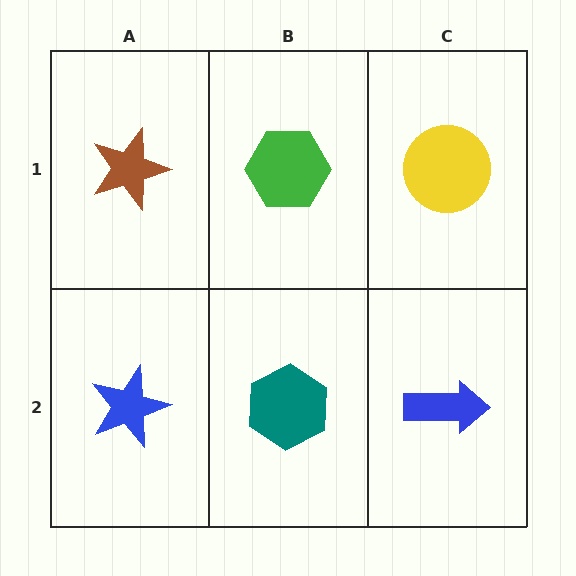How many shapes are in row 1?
3 shapes.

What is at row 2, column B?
A teal hexagon.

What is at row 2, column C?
A blue arrow.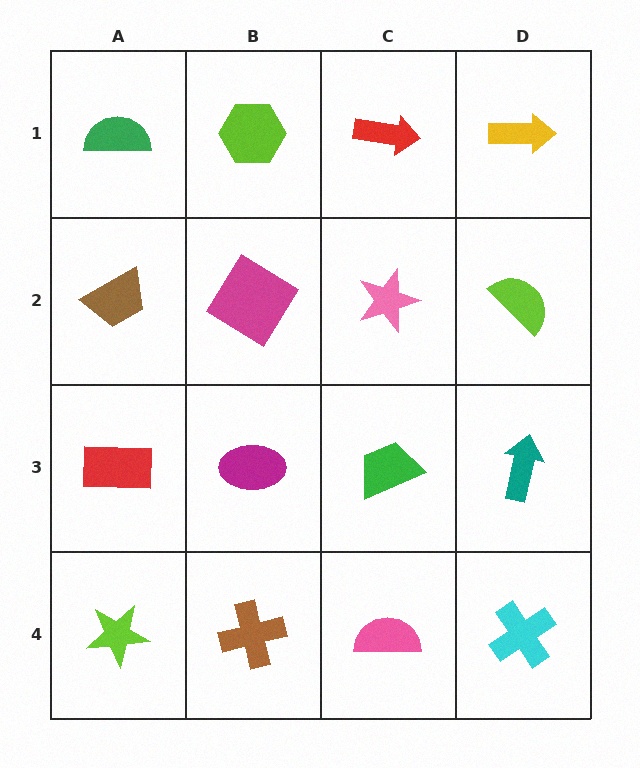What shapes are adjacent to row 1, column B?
A magenta diamond (row 2, column B), a green semicircle (row 1, column A), a red arrow (row 1, column C).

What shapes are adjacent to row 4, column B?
A magenta ellipse (row 3, column B), a lime star (row 4, column A), a pink semicircle (row 4, column C).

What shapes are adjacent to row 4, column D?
A teal arrow (row 3, column D), a pink semicircle (row 4, column C).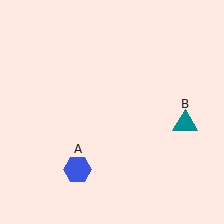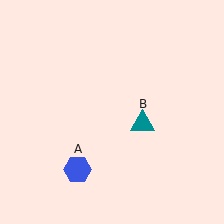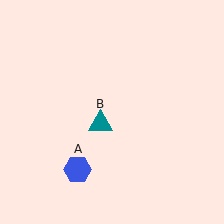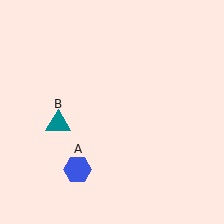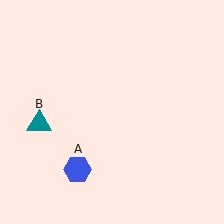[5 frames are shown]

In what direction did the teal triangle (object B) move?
The teal triangle (object B) moved left.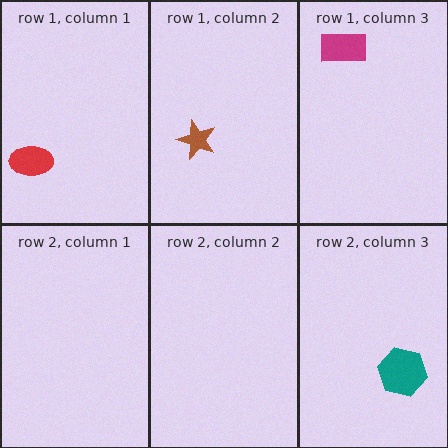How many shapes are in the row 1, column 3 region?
1.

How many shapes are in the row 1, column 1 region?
1.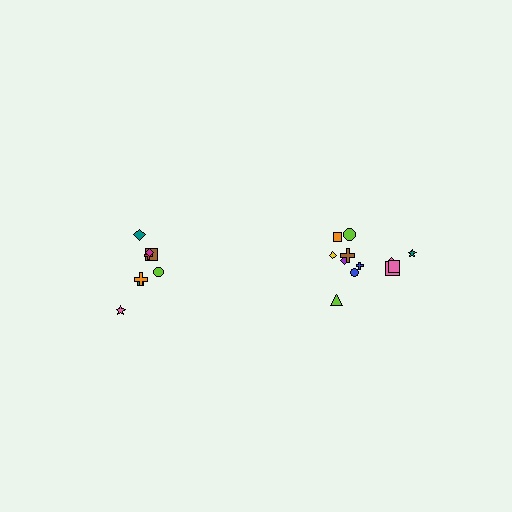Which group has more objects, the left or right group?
The right group.